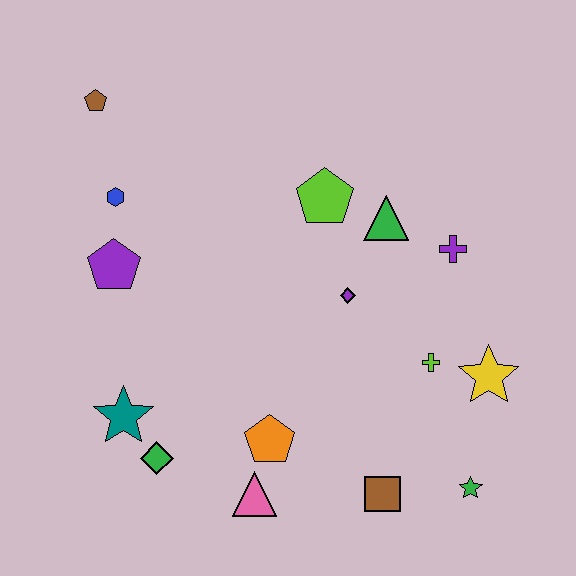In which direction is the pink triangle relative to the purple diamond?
The pink triangle is below the purple diamond.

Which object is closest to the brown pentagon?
The blue hexagon is closest to the brown pentagon.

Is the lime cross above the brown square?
Yes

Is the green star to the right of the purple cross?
Yes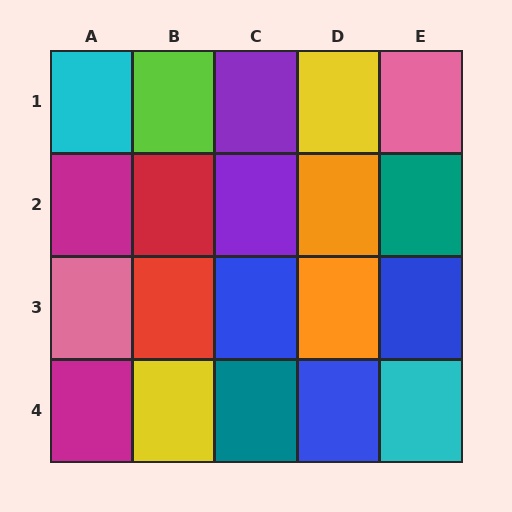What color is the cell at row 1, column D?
Yellow.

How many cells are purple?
2 cells are purple.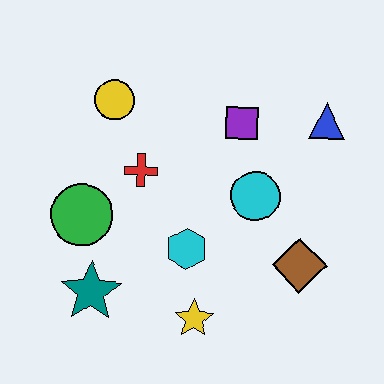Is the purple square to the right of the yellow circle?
Yes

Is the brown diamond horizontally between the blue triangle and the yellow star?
Yes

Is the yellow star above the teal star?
No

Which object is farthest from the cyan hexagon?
The blue triangle is farthest from the cyan hexagon.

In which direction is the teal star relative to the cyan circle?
The teal star is to the left of the cyan circle.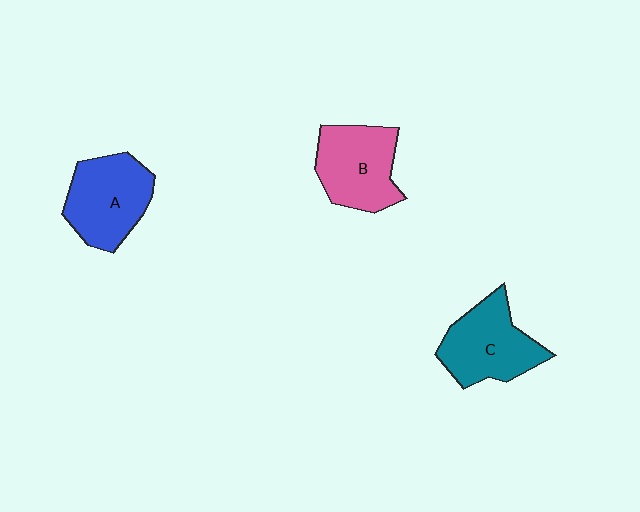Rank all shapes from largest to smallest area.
From largest to smallest: A (blue), C (teal), B (pink).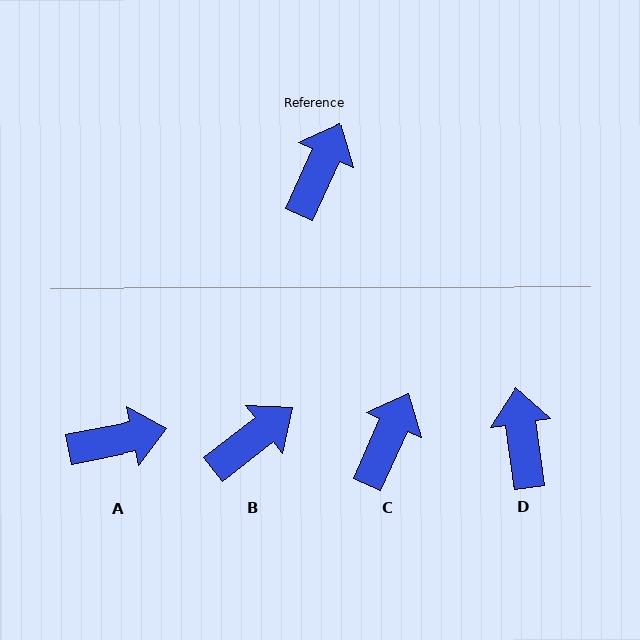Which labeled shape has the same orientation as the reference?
C.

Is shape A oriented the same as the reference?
No, it is off by about 54 degrees.